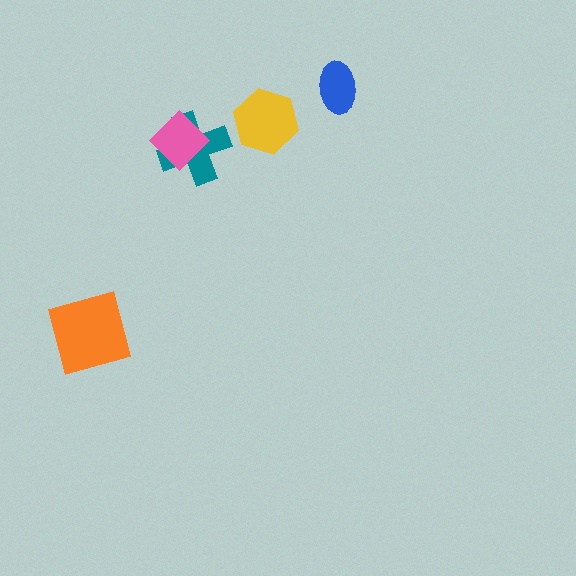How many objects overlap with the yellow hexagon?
0 objects overlap with the yellow hexagon.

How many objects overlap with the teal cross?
1 object overlaps with the teal cross.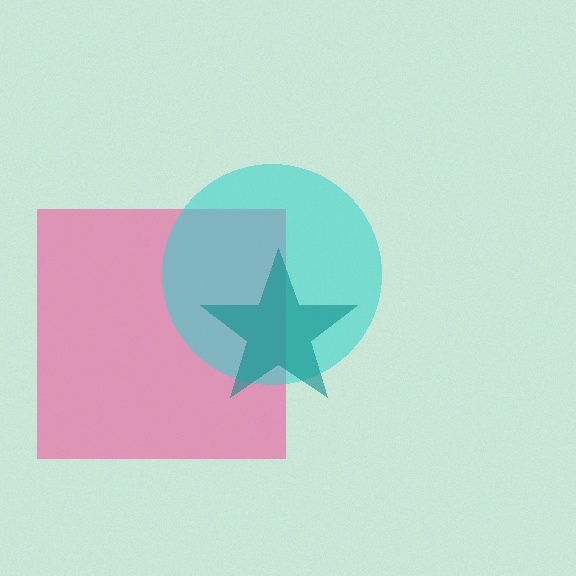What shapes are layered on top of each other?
The layered shapes are: a pink square, a cyan circle, a teal star.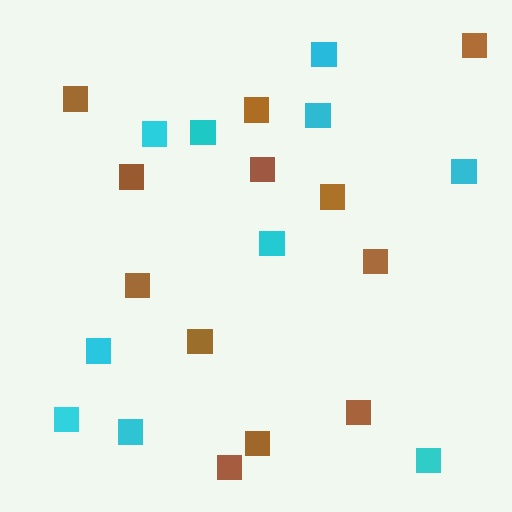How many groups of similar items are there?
There are 2 groups: one group of brown squares (12) and one group of cyan squares (10).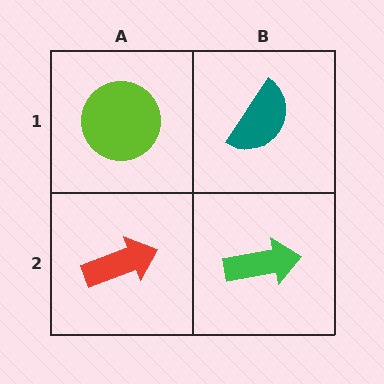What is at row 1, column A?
A lime circle.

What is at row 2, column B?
A green arrow.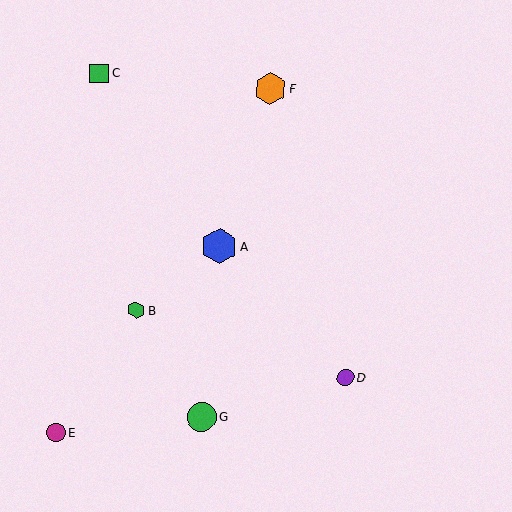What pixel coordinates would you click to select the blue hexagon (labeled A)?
Click at (219, 246) to select the blue hexagon A.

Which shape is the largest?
The blue hexagon (labeled A) is the largest.